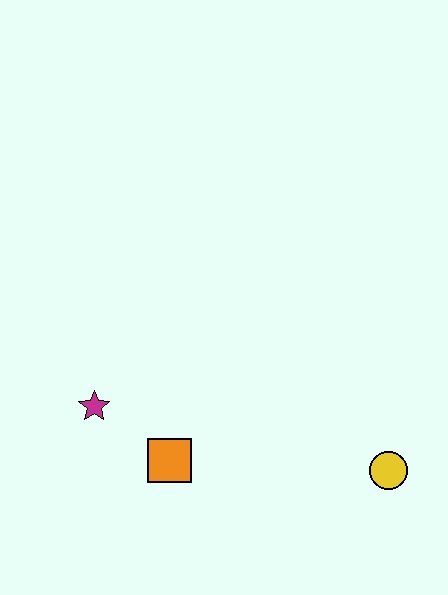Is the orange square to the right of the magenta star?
Yes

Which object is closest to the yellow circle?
The orange square is closest to the yellow circle.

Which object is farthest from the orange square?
The yellow circle is farthest from the orange square.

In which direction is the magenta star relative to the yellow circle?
The magenta star is to the left of the yellow circle.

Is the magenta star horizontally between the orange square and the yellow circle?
No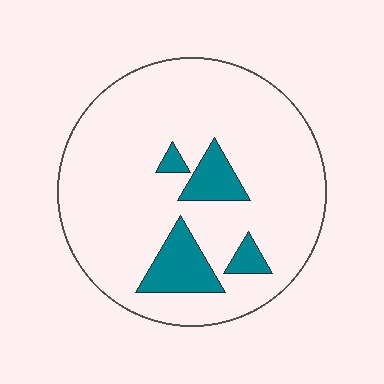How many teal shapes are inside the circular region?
4.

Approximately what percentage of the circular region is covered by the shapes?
Approximately 15%.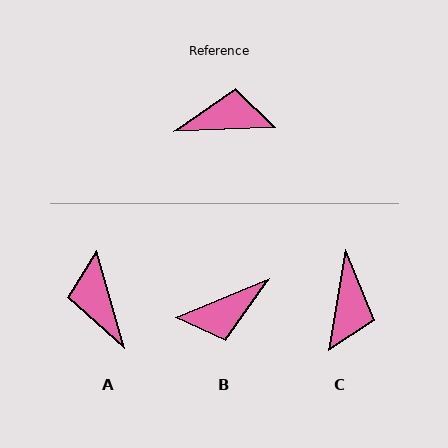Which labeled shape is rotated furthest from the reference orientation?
B, about 160 degrees away.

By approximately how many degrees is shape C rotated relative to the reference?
Approximately 102 degrees clockwise.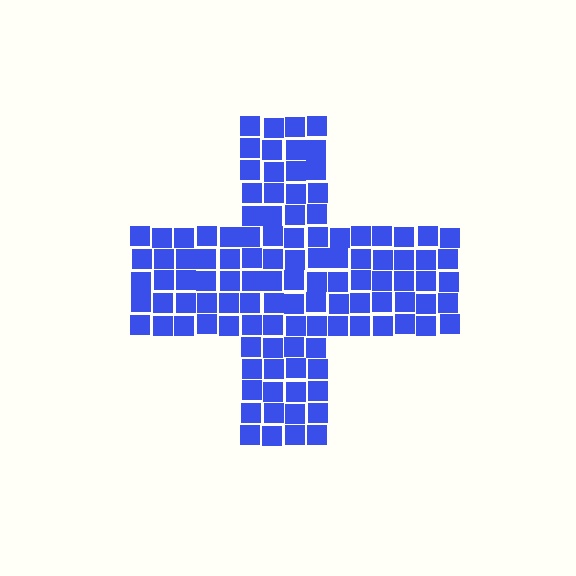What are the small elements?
The small elements are squares.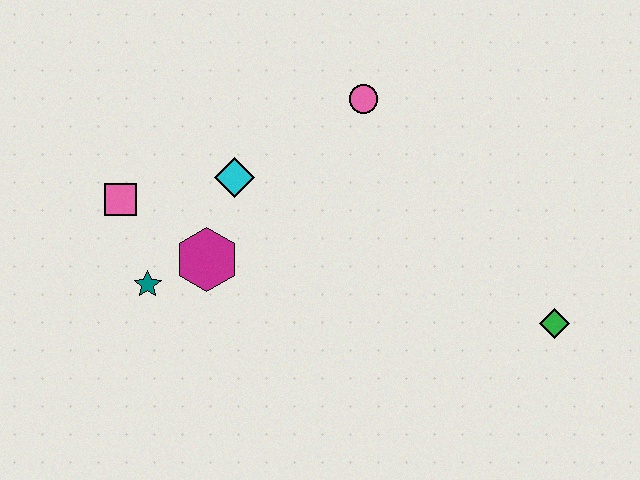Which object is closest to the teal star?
The magenta hexagon is closest to the teal star.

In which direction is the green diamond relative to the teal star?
The green diamond is to the right of the teal star.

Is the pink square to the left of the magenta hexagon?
Yes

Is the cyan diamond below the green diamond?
No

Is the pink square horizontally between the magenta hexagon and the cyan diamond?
No